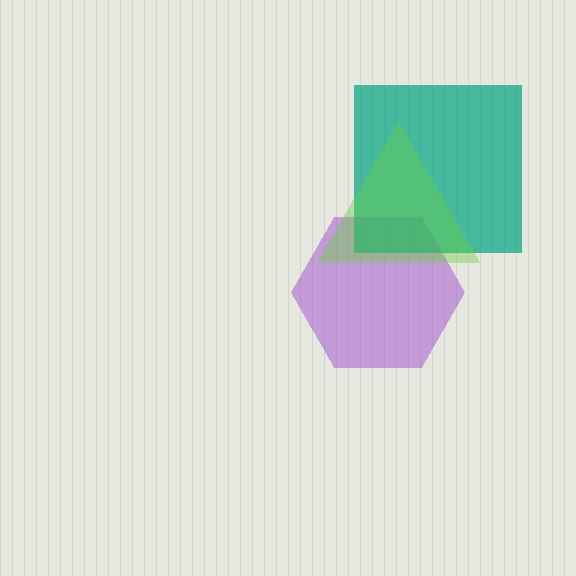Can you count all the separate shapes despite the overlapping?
Yes, there are 3 separate shapes.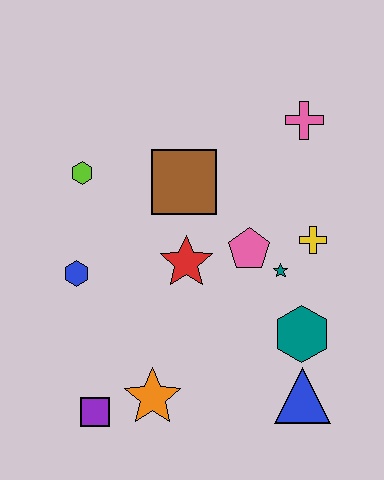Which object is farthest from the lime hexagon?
The blue triangle is farthest from the lime hexagon.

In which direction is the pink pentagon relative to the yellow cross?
The pink pentagon is to the left of the yellow cross.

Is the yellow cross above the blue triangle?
Yes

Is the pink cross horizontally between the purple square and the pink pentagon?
No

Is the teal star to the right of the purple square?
Yes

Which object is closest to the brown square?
The red star is closest to the brown square.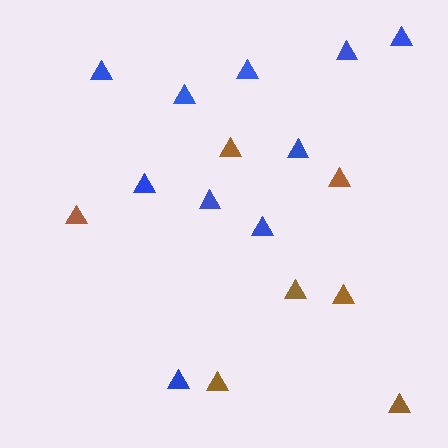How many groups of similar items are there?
There are 2 groups: one group of brown triangles (7) and one group of blue triangles (10).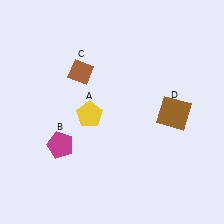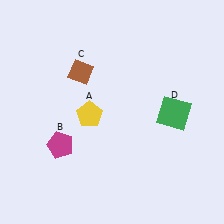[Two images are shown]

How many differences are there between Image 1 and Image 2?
There is 1 difference between the two images.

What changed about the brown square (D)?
In Image 1, D is brown. In Image 2, it changed to green.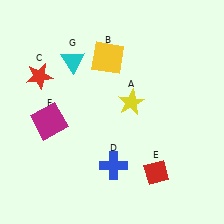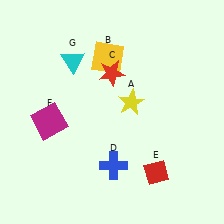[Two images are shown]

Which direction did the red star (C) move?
The red star (C) moved right.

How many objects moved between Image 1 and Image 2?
1 object moved between the two images.